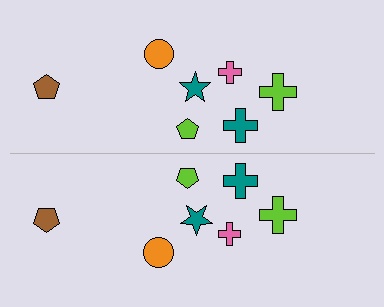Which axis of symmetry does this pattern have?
The pattern has a horizontal axis of symmetry running through the center of the image.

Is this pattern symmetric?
Yes, this pattern has bilateral (reflection) symmetry.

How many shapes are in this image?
There are 14 shapes in this image.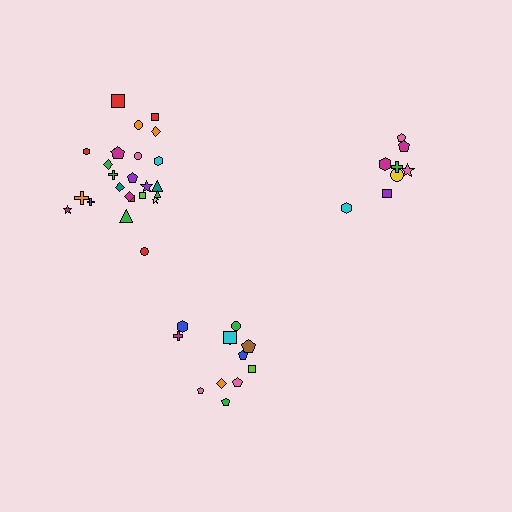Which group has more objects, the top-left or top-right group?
The top-left group.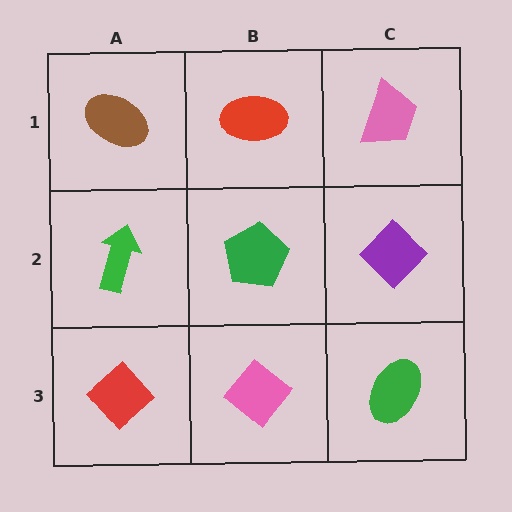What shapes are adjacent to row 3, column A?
A green arrow (row 2, column A), a pink diamond (row 3, column B).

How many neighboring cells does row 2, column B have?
4.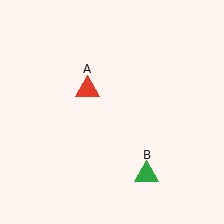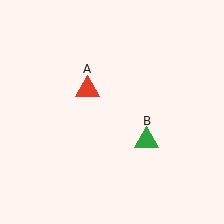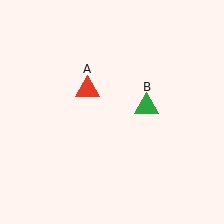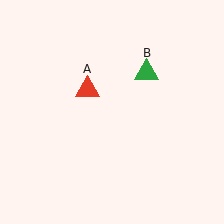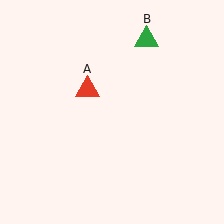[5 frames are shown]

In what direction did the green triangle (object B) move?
The green triangle (object B) moved up.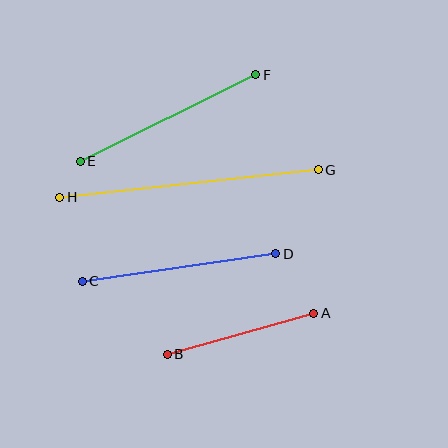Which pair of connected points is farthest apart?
Points G and H are farthest apart.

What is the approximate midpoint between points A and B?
The midpoint is at approximately (241, 334) pixels.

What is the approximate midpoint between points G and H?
The midpoint is at approximately (189, 183) pixels.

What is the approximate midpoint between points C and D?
The midpoint is at approximately (179, 267) pixels.